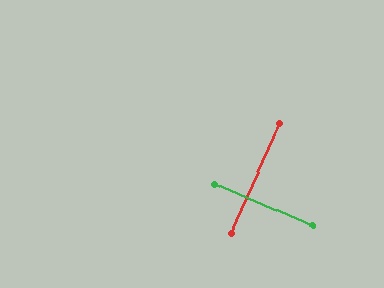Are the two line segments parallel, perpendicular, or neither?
Perpendicular — they meet at approximately 89°.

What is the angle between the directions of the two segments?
Approximately 89 degrees.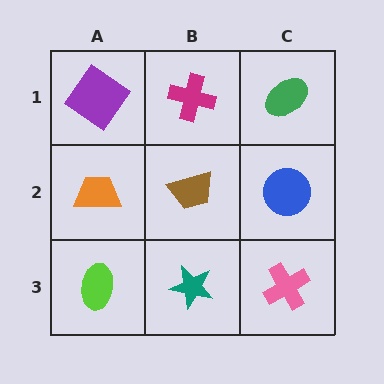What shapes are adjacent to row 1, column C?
A blue circle (row 2, column C), a magenta cross (row 1, column B).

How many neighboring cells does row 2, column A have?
3.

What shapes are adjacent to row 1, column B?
A brown trapezoid (row 2, column B), a purple diamond (row 1, column A), a green ellipse (row 1, column C).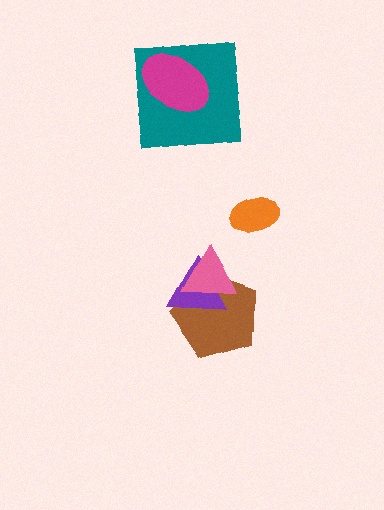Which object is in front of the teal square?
The magenta ellipse is in front of the teal square.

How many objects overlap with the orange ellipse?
0 objects overlap with the orange ellipse.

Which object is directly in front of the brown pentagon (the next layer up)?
The purple triangle is directly in front of the brown pentagon.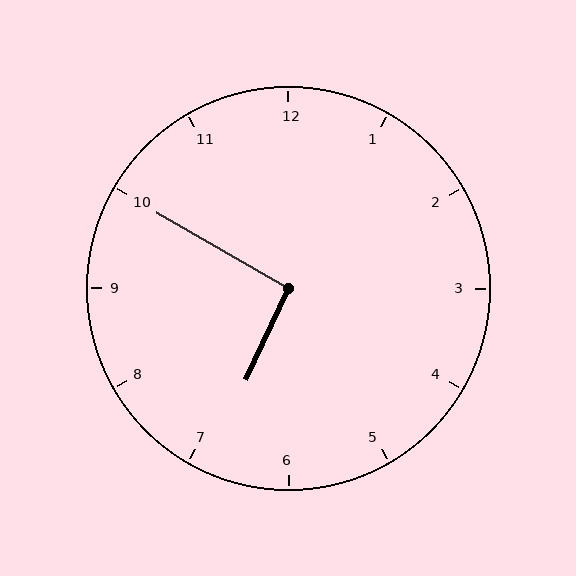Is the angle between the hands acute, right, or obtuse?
It is right.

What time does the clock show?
6:50.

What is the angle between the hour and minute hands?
Approximately 95 degrees.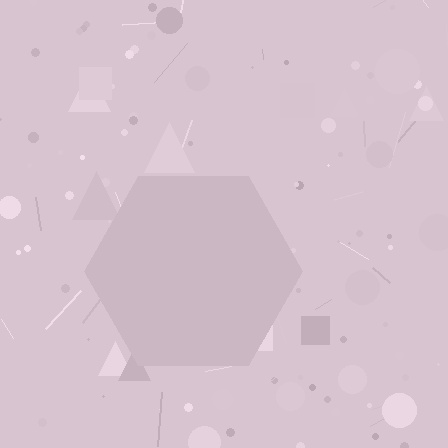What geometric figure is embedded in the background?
A hexagon is embedded in the background.